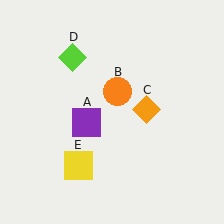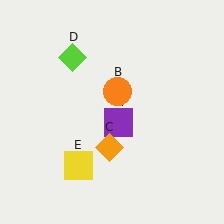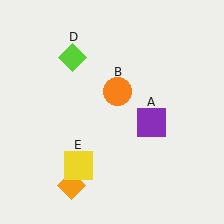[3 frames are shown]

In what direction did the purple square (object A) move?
The purple square (object A) moved right.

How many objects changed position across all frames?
2 objects changed position: purple square (object A), orange diamond (object C).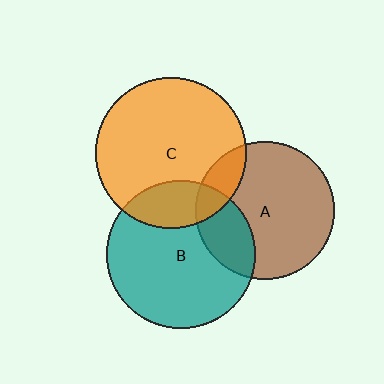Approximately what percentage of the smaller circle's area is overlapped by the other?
Approximately 15%.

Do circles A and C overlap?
Yes.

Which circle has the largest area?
Circle C (orange).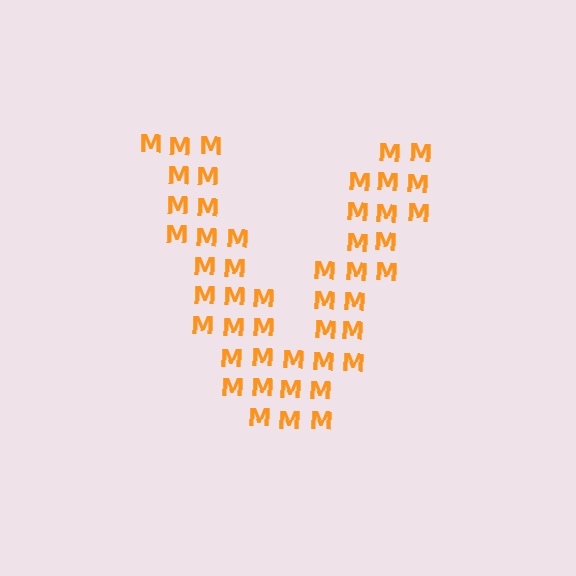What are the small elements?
The small elements are letter M's.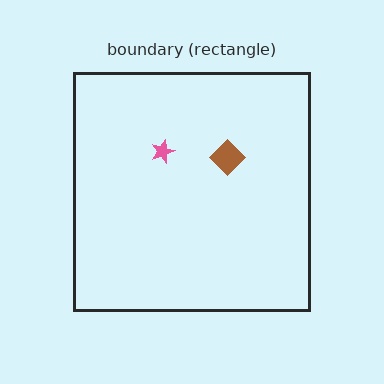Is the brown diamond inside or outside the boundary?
Inside.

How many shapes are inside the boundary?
2 inside, 0 outside.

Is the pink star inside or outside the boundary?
Inside.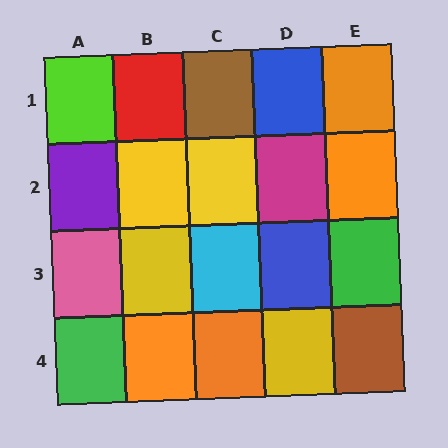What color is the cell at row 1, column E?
Orange.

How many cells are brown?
2 cells are brown.